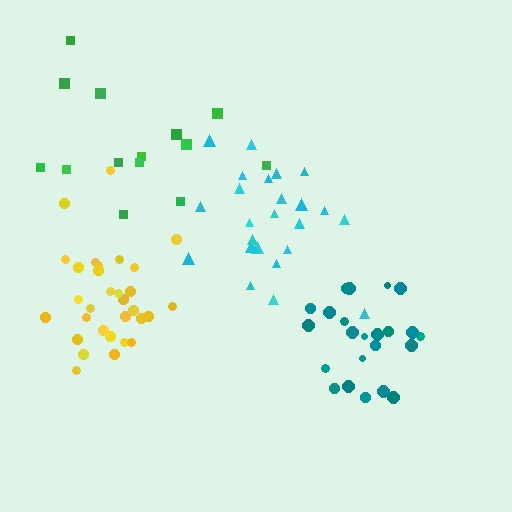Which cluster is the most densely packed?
Yellow.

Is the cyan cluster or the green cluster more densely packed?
Cyan.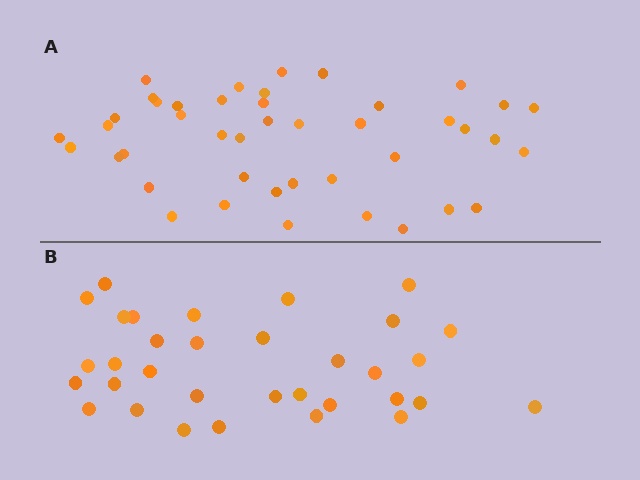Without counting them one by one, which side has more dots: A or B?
Region A (the top region) has more dots.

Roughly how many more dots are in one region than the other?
Region A has roughly 10 or so more dots than region B.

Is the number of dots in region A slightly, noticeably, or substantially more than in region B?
Region A has noticeably more, but not dramatically so. The ratio is roughly 1.3 to 1.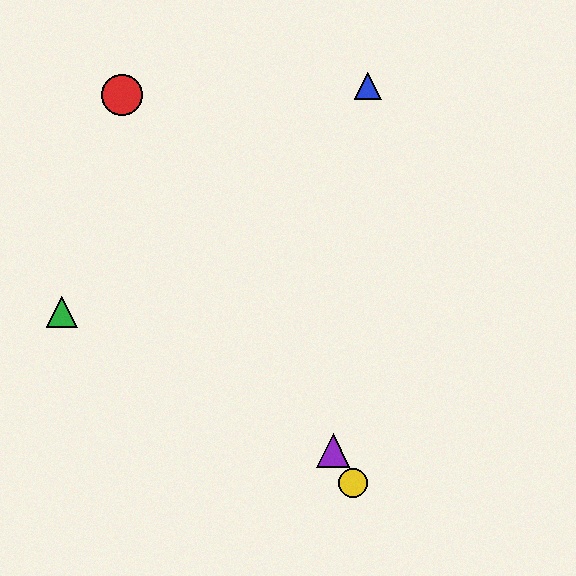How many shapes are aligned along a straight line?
3 shapes (the red circle, the yellow circle, the purple triangle) are aligned along a straight line.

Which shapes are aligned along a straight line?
The red circle, the yellow circle, the purple triangle are aligned along a straight line.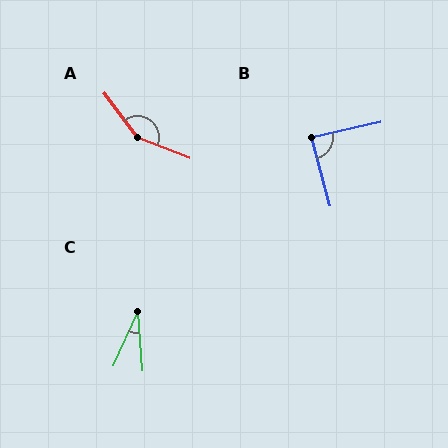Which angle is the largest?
A, at approximately 148 degrees.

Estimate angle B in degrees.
Approximately 88 degrees.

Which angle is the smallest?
C, at approximately 28 degrees.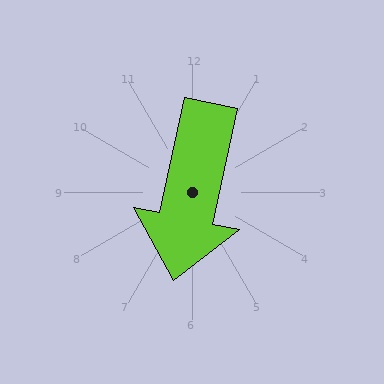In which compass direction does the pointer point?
South.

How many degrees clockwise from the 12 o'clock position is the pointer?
Approximately 192 degrees.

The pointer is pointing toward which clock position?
Roughly 6 o'clock.